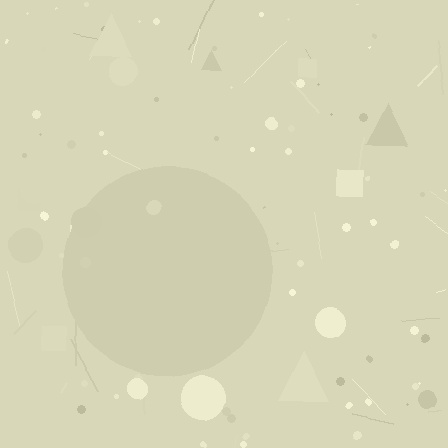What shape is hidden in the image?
A circle is hidden in the image.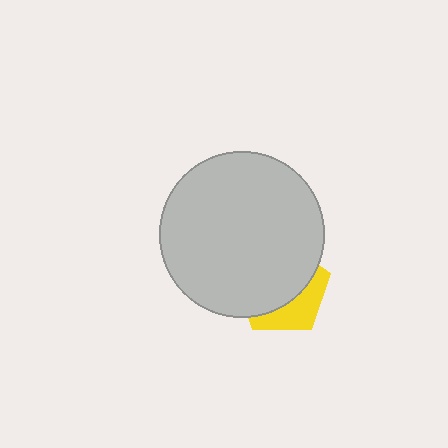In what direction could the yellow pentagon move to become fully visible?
The yellow pentagon could move toward the lower-right. That would shift it out from behind the light gray circle entirely.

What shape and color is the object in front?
The object in front is a light gray circle.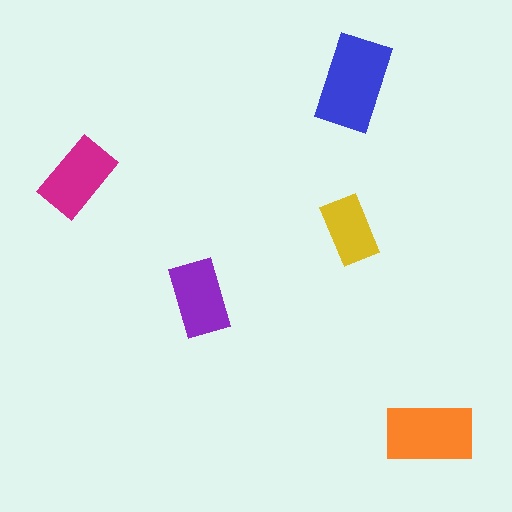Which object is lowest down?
The orange rectangle is bottommost.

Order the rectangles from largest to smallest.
the blue one, the orange one, the magenta one, the purple one, the yellow one.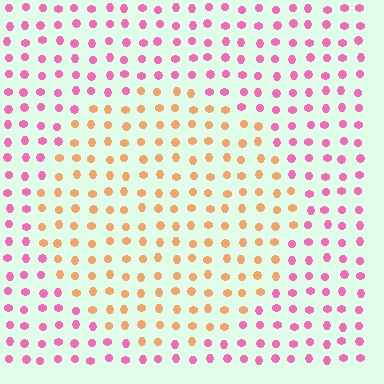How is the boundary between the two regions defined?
The boundary is defined purely by a slight shift in hue (about 61 degrees). Spacing, size, and orientation are identical on both sides.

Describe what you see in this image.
The image is filled with small pink elements in a uniform arrangement. A circle-shaped region is visible where the elements are tinted to a slightly different hue, forming a subtle color boundary.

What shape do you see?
I see a circle.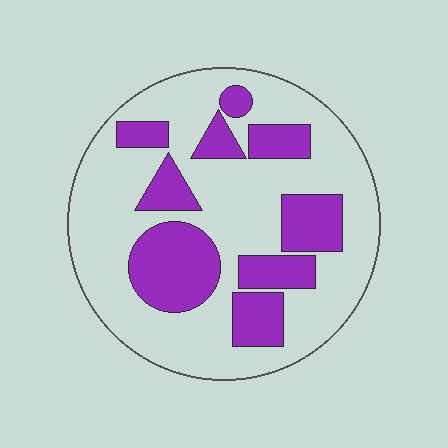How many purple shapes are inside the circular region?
9.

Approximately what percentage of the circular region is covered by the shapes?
Approximately 30%.